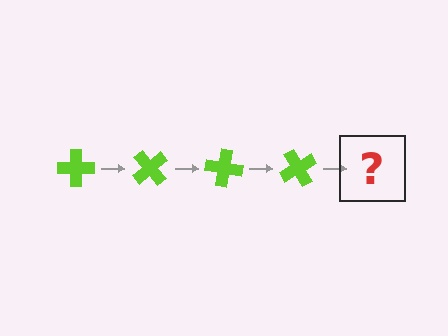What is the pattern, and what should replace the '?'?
The pattern is that the cross rotates 50 degrees each step. The '?' should be a lime cross rotated 200 degrees.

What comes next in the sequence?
The next element should be a lime cross rotated 200 degrees.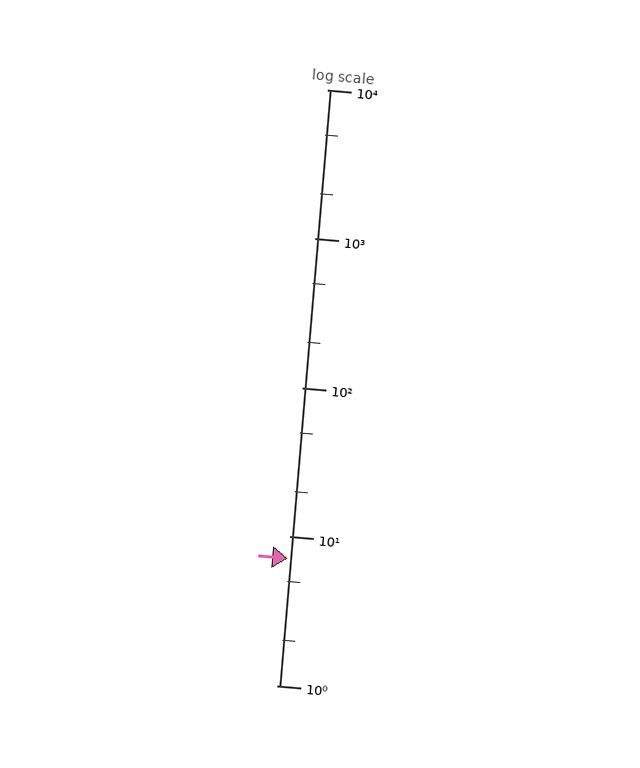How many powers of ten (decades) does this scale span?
The scale spans 4 decades, from 1 to 10000.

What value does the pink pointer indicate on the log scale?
The pointer indicates approximately 7.1.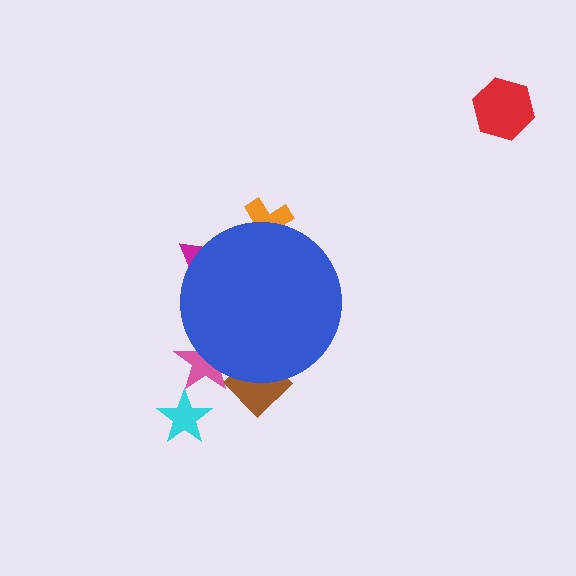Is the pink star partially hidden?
Yes, the pink star is partially hidden behind the blue circle.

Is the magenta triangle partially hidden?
Yes, the magenta triangle is partially hidden behind the blue circle.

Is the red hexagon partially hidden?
No, the red hexagon is fully visible.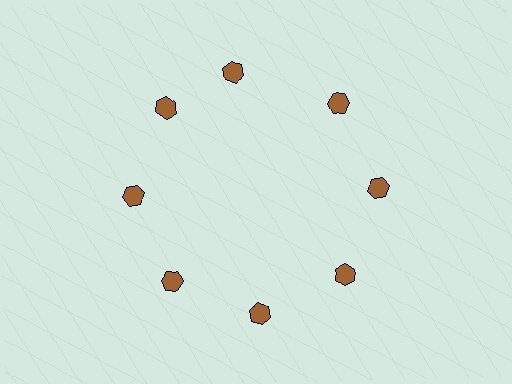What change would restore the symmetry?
The symmetry would be restored by rotating it back into even spacing with its neighbors so that all 8 hexagons sit at equal angles and equal distance from the center.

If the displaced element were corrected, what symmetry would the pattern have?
It would have 8-fold rotational symmetry — the pattern would map onto itself every 45 degrees.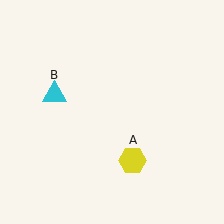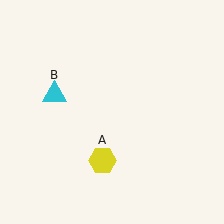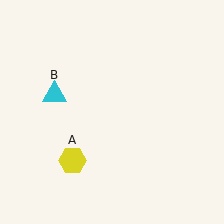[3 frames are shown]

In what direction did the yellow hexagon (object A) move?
The yellow hexagon (object A) moved left.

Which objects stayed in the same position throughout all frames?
Cyan triangle (object B) remained stationary.